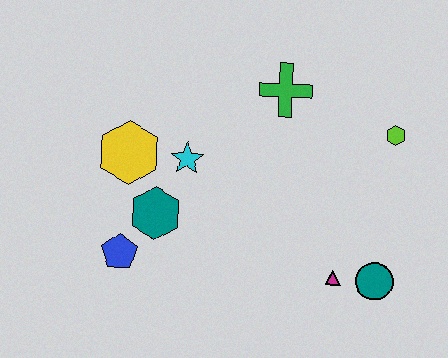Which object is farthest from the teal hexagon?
The lime hexagon is farthest from the teal hexagon.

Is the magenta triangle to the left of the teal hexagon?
No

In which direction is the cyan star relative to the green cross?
The cyan star is to the left of the green cross.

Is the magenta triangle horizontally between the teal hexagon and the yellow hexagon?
No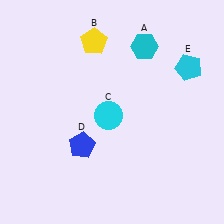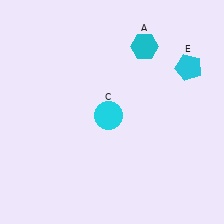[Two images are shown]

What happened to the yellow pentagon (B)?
The yellow pentagon (B) was removed in Image 2. It was in the top-left area of Image 1.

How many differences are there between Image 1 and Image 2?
There are 2 differences between the two images.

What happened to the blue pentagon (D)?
The blue pentagon (D) was removed in Image 2. It was in the bottom-left area of Image 1.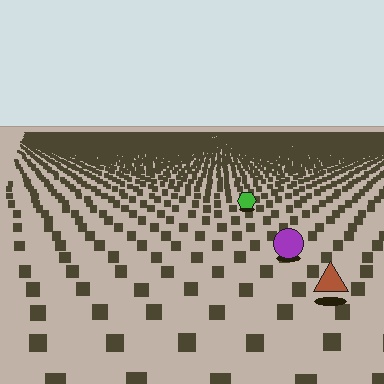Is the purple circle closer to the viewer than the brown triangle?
No. The brown triangle is closer — you can tell from the texture gradient: the ground texture is coarser near it.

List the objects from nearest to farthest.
From nearest to farthest: the brown triangle, the purple circle, the green hexagon.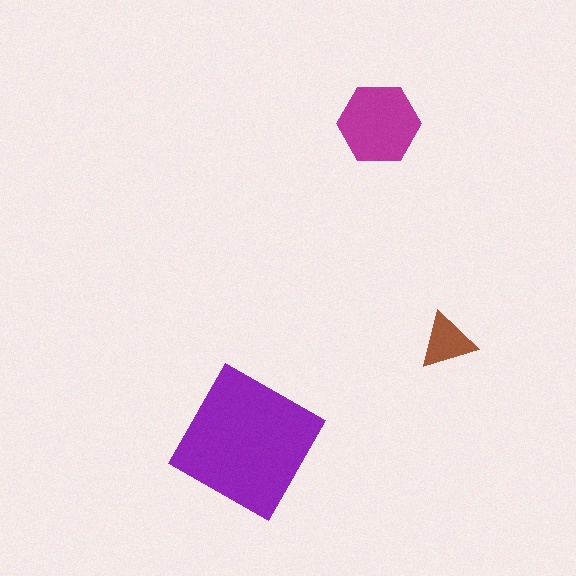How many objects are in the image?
There are 3 objects in the image.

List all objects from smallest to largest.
The brown triangle, the magenta hexagon, the purple square.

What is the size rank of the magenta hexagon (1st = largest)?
2nd.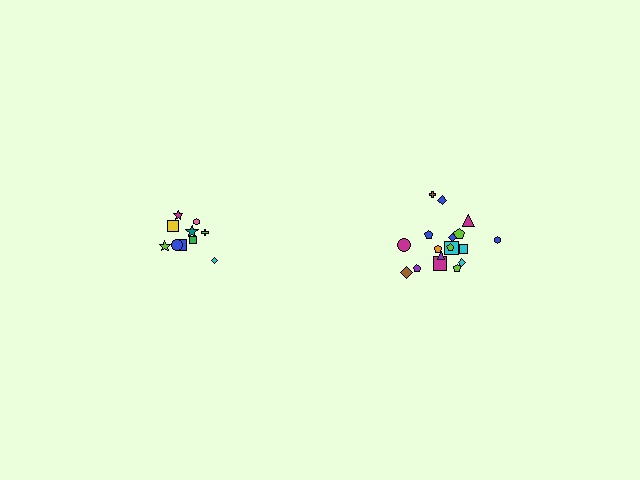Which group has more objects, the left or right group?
The right group.